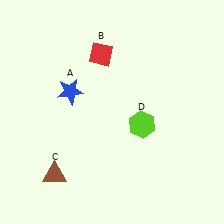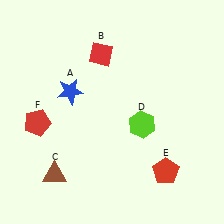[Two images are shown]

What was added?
A red pentagon (E), a red pentagon (F) were added in Image 2.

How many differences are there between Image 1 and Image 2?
There are 2 differences between the two images.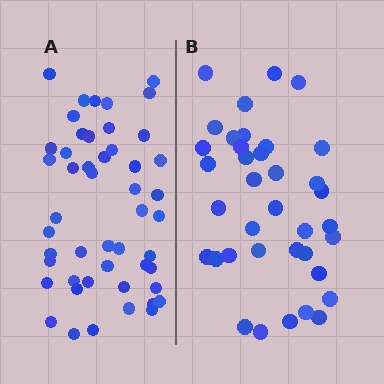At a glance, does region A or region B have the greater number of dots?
Region A (the left region) has more dots.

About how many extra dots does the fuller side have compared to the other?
Region A has roughly 12 or so more dots than region B.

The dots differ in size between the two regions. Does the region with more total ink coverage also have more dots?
No. Region B has more total ink coverage because its dots are larger, but region A actually contains more individual dots. Total area can be misleading — the number of items is what matters here.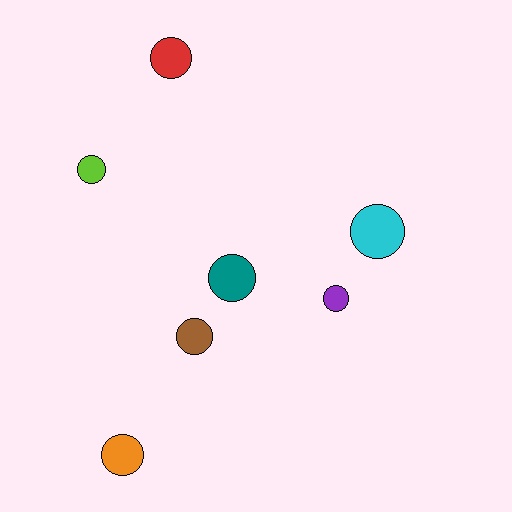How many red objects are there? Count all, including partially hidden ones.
There is 1 red object.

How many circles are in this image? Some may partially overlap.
There are 7 circles.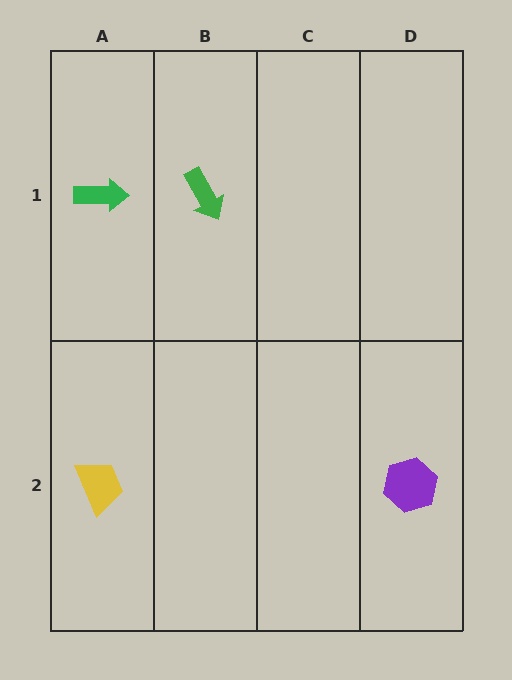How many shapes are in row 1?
2 shapes.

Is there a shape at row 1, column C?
No, that cell is empty.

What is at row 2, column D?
A purple hexagon.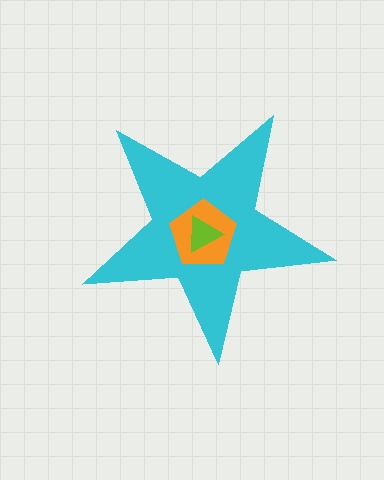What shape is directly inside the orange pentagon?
The lime triangle.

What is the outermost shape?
The cyan star.